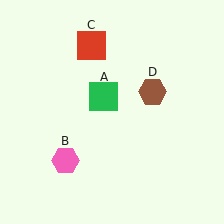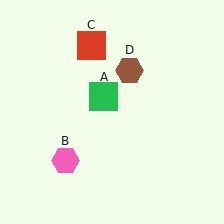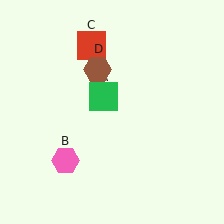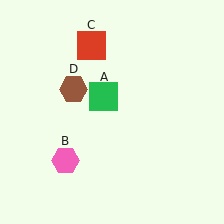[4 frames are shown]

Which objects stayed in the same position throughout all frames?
Green square (object A) and pink hexagon (object B) and red square (object C) remained stationary.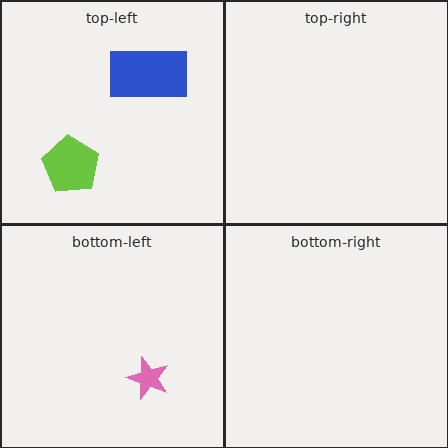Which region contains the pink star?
The bottom-left region.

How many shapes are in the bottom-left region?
1.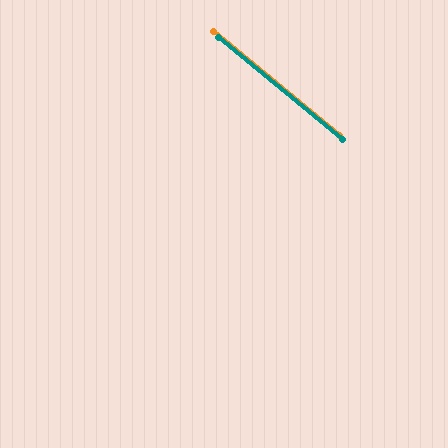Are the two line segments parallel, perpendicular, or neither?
Parallel — their directions differ by only 0.4°.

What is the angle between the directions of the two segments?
Approximately 0 degrees.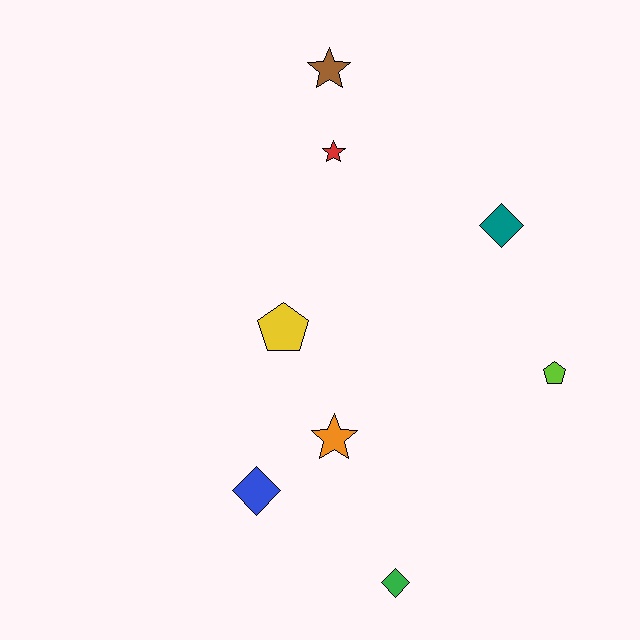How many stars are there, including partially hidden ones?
There are 3 stars.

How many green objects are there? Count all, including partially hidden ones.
There is 1 green object.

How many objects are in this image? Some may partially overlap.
There are 8 objects.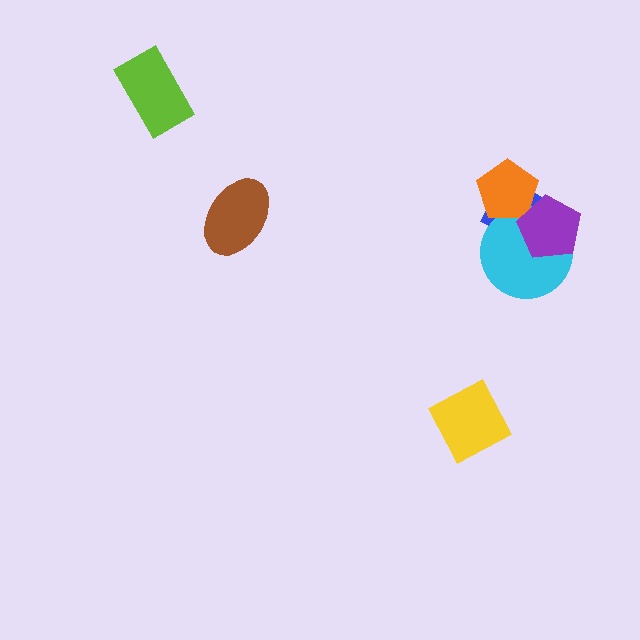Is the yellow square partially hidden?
No, no other shape covers it.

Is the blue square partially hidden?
Yes, it is partially covered by another shape.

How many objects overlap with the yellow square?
0 objects overlap with the yellow square.